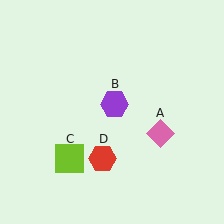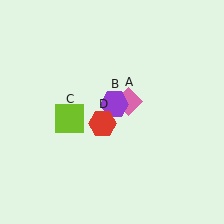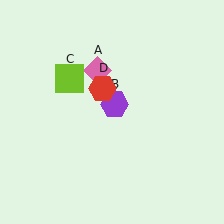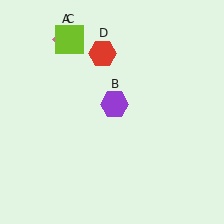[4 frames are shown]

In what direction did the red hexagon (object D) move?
The red hexagon (object D) moved up.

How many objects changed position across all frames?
3 objects changed position: pink diamond (object A), lime square (object C), red hexagon (object D).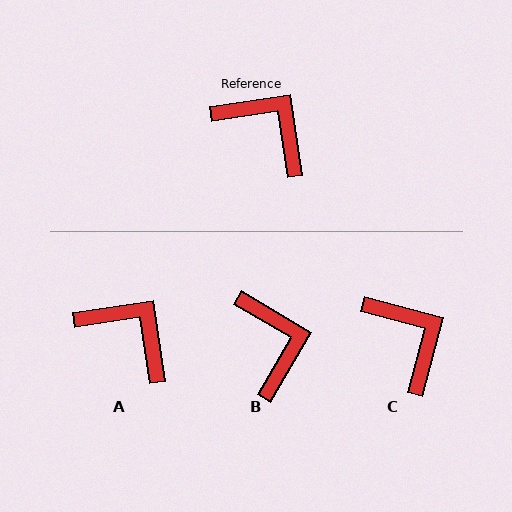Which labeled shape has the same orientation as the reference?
A.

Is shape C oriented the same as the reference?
No, it is off by about 24 degrees.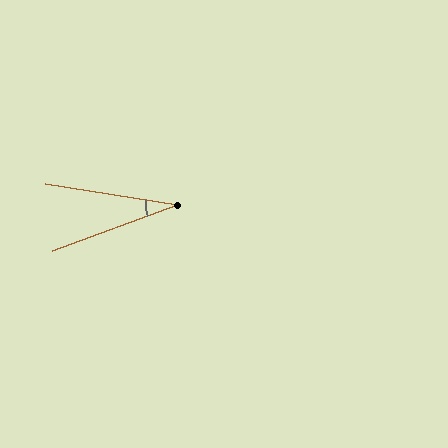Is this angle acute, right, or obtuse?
It is acute.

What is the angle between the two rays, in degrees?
Approximately 29 degrees.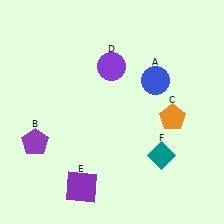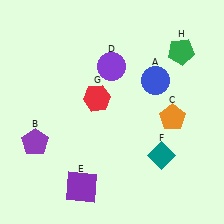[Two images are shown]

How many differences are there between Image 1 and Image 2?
There are 2 differences between the two images.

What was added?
A red hexagon (G), a green pentagon (H) were added in Image 2.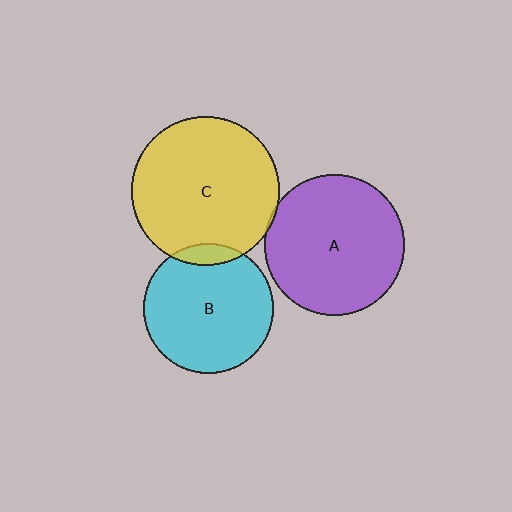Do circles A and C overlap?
Yes.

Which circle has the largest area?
Circle C (yellow).